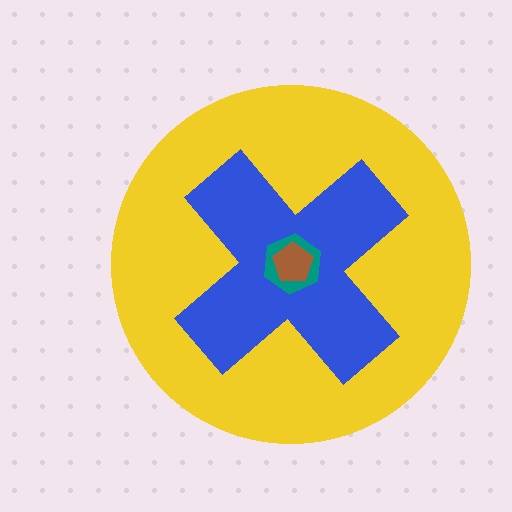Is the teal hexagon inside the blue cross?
Yes.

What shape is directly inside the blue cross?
The teal hexagon.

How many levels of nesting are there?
4.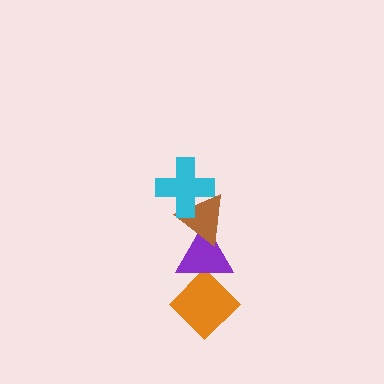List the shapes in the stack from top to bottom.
From top to bottom: the cyan cross, the brown triangle, the purple triangle, the orange diamond.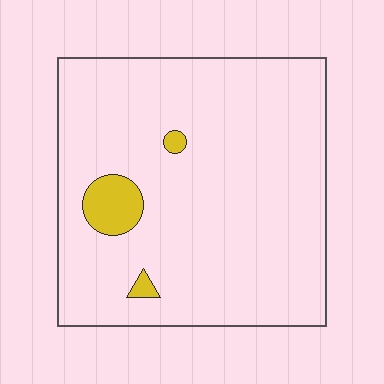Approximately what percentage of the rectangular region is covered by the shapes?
Approximately 5%.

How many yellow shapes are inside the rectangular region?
3.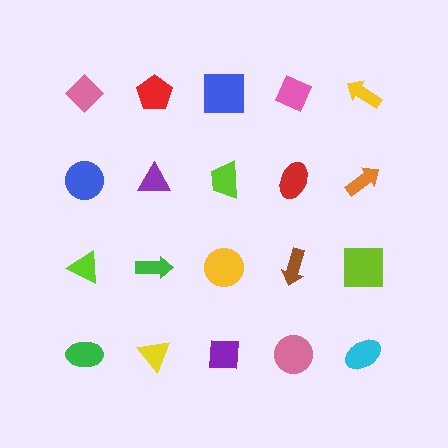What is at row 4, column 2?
A yellow triangle.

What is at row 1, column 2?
A red pentagon.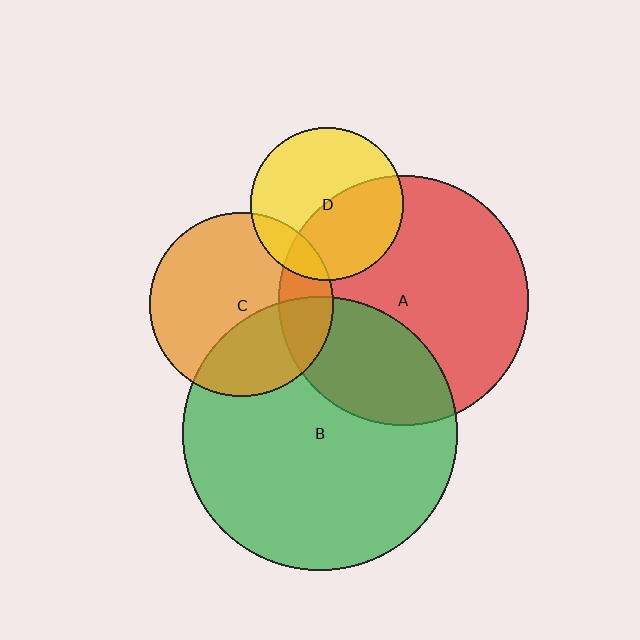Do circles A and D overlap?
Yes.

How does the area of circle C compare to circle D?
Approximately 1.4 times.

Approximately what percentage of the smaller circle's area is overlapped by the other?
Approximately 45%.